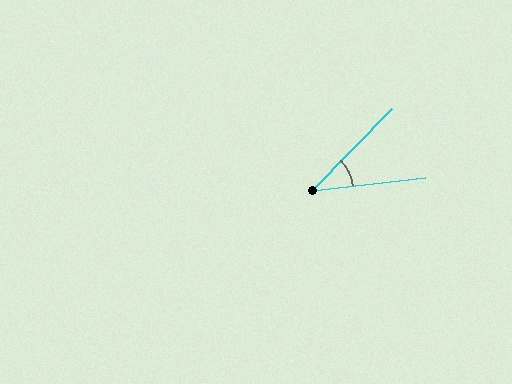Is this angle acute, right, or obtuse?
It is acute.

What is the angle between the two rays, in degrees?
Approximately 39 degrees.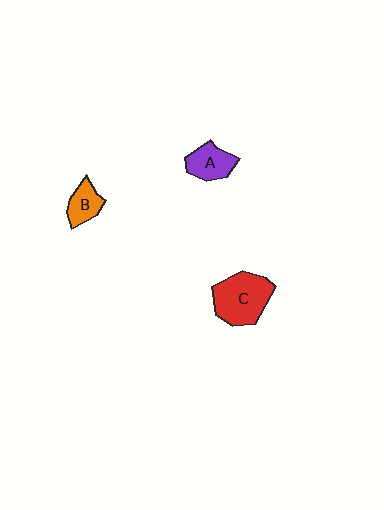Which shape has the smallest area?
Shape B (orange).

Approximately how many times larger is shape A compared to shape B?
Approximately 1.2 times.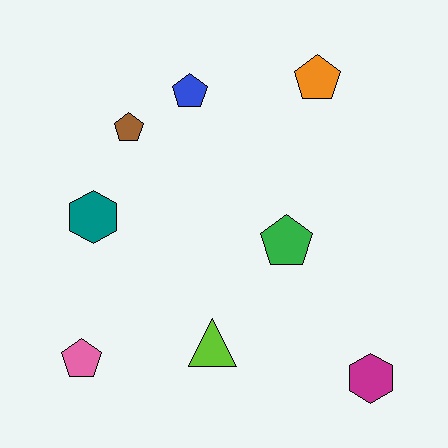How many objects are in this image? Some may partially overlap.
There are 8 objects.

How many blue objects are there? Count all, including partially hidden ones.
There is 1 blue object.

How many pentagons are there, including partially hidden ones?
There are 5 pentagons.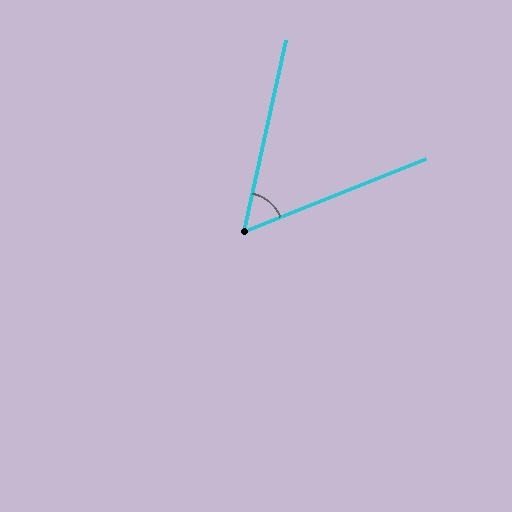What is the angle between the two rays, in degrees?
Approximately 56 degrees.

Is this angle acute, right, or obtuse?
It is acute.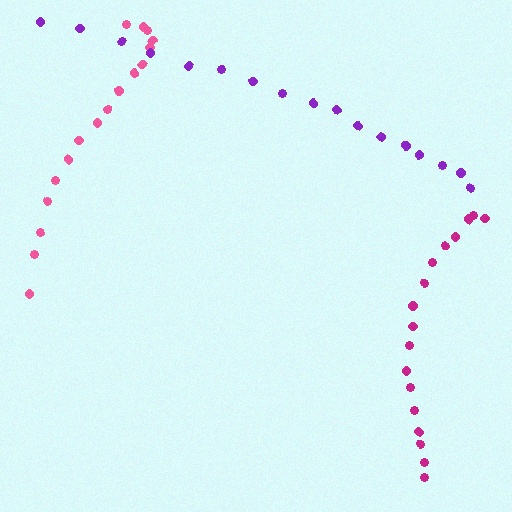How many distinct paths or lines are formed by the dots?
There are 3 distinct paths.